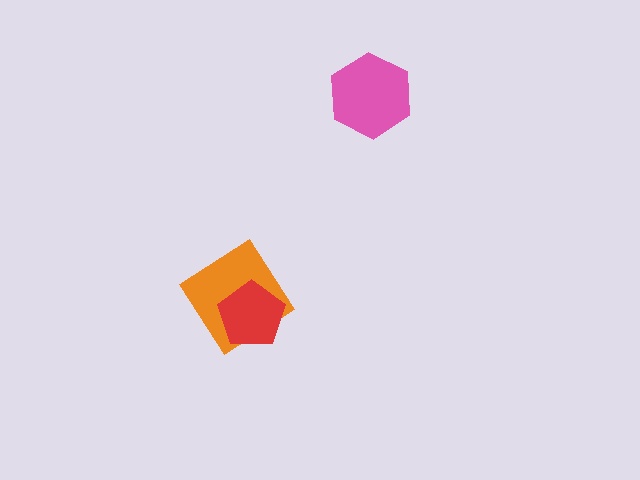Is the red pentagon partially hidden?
No, no other shape covers it.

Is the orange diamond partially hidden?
Yes, it is partially covered by another shape.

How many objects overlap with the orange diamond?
1 object overlaps with the orange diamond.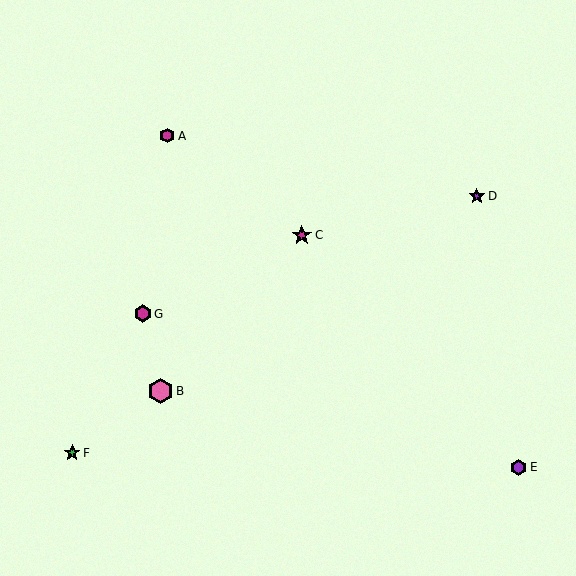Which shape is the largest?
The pink hexagon (labeled B) is the largest.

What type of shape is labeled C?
Shape C is a magenta star.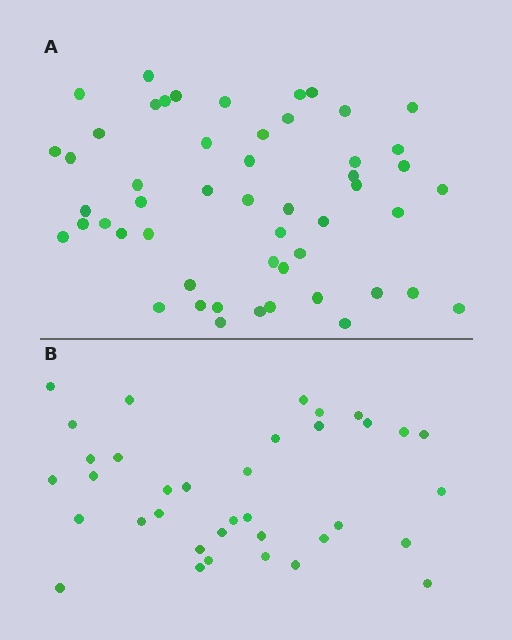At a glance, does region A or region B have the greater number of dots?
Region A (the top region) has more dots.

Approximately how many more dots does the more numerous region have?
Region A has approximately 15 more dots than region B.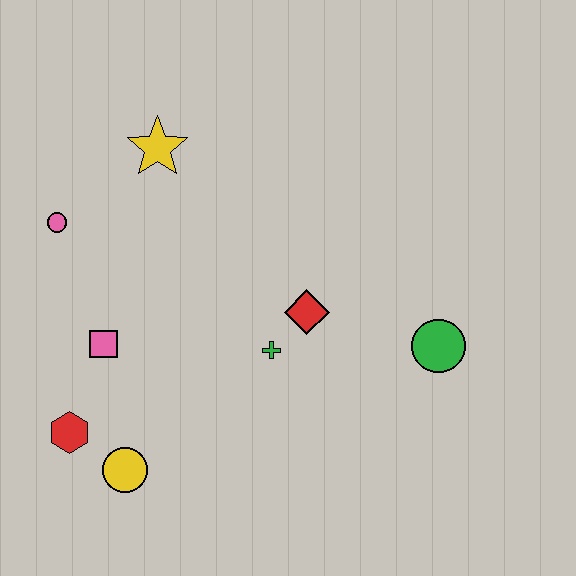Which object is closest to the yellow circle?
The red hexagon is closest to the yellow circle.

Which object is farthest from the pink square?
The green circle is farthest from the pink square.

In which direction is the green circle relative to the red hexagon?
The green circle is to the right of the red hexagon.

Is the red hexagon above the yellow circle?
Yes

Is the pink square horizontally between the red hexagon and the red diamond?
Yes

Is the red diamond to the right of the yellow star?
Yes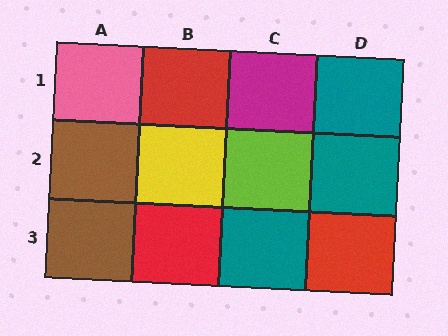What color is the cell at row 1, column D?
Teal.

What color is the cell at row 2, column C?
Lime.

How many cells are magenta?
1 cell is magenta.